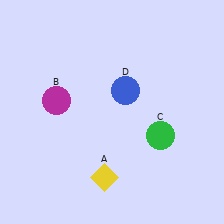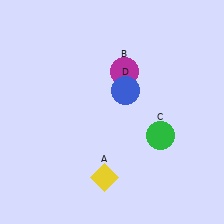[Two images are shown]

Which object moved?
The magenta circle (B) moved right.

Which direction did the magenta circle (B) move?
The magenta circle (B) moved right.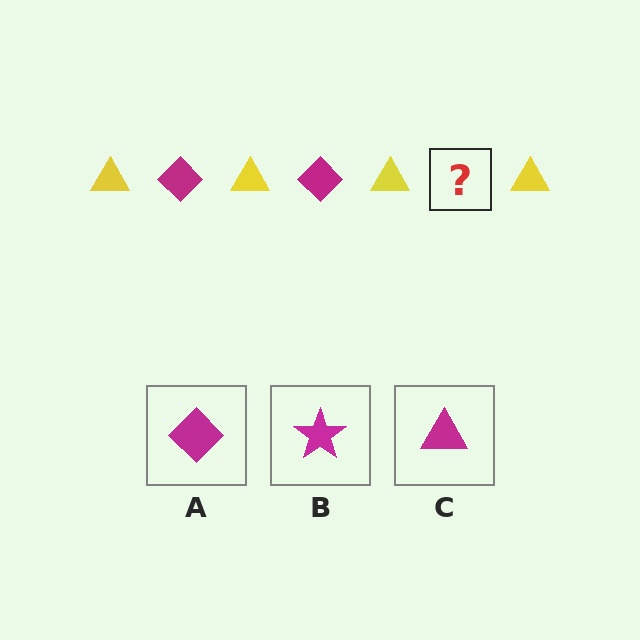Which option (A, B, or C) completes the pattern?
A.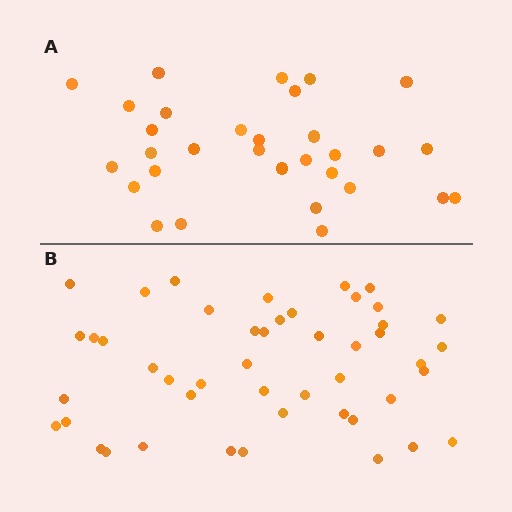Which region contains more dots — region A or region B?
Region B (the bottom region) has more dots.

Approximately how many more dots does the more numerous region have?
Region B has approximately 15 more dots than region A.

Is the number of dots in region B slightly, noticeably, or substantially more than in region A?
Region B has substantially more. The ratio is roughly 1.5 to 1.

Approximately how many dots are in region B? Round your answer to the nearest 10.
About 50 dots. (The exact count is 47, which rounds to 50.)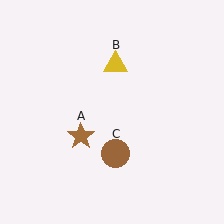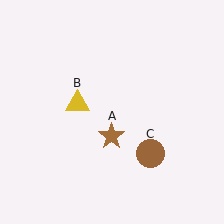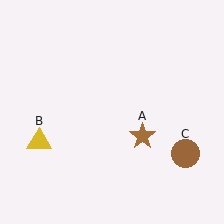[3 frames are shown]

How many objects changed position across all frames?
3 objects changed position: brown star (object A), yellow triangle (object B), brown circle (object C).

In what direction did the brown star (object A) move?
The brown star (object A) moved right.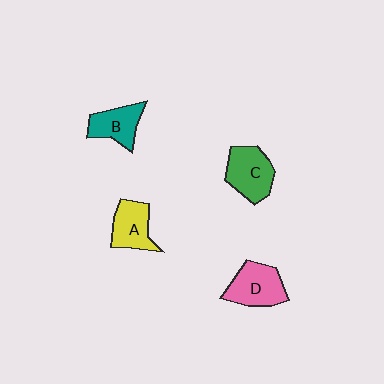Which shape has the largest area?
Shape D (pink).